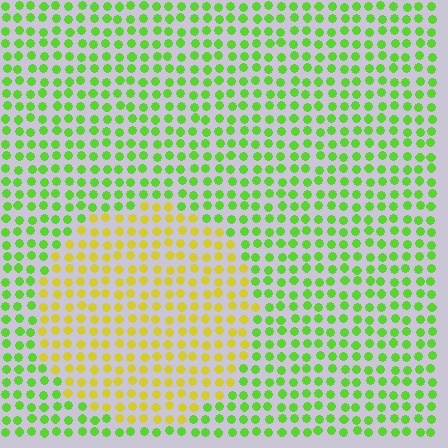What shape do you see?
I see a circle.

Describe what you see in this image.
The image is filled with small lime elements in a uniform arrangement. A circle-shaped region is visible where the elements are tinted to a slightly different hue, forming a subtle color boundary.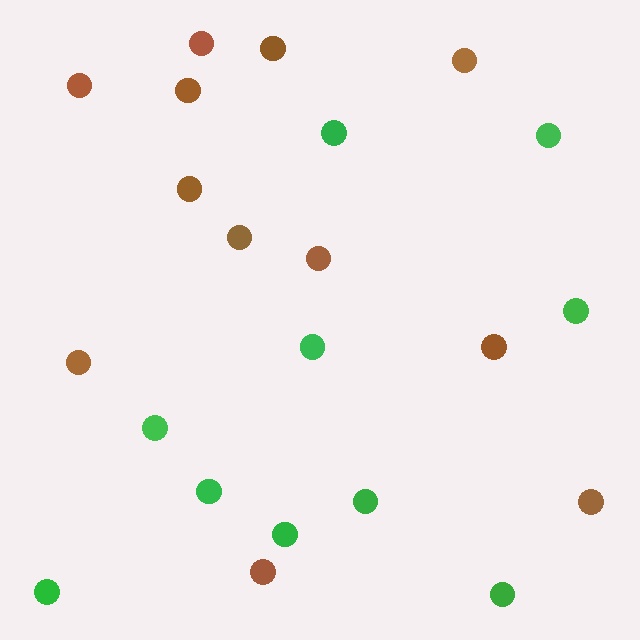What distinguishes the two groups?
There are 2 groups: one group of green circles (10) and one group of brown circles (12).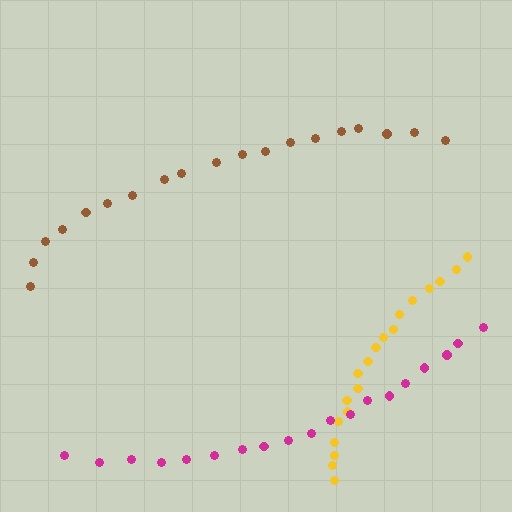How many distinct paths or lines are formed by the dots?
There are 3 distinct paths.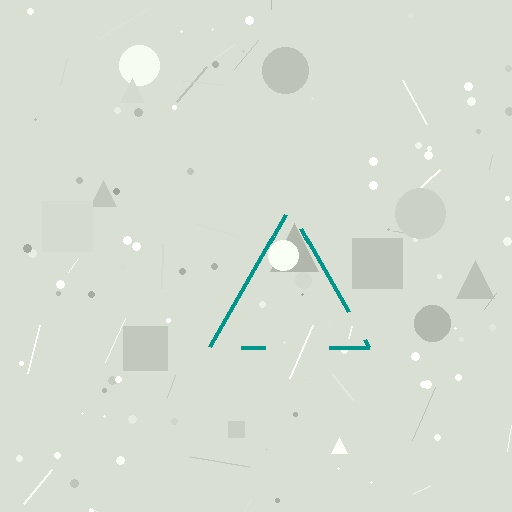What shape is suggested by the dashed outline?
The dashed outline suggests a triangle.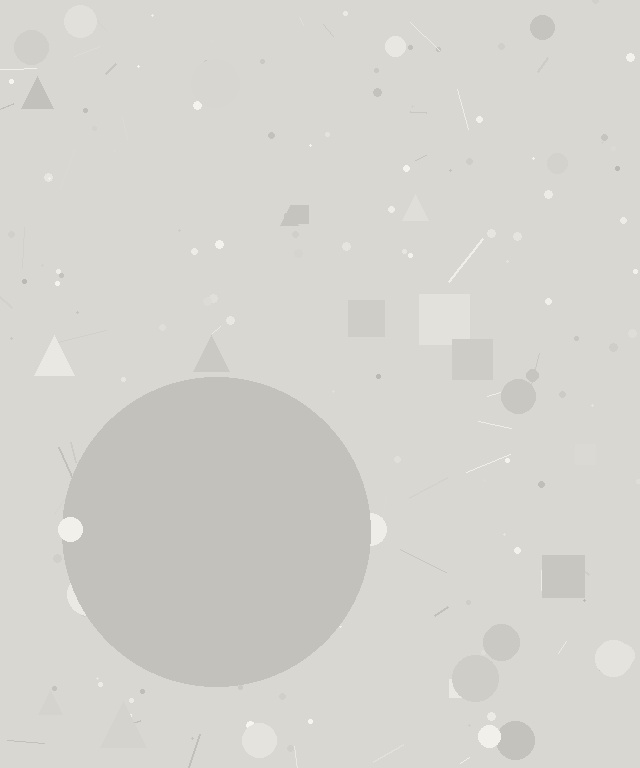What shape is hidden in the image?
A circle is hidden in the image.